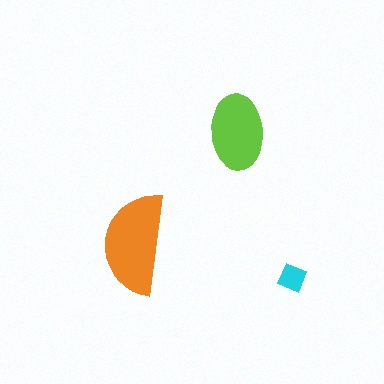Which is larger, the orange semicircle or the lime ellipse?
The orange semicircle.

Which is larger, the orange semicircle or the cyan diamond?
The orange semicircle.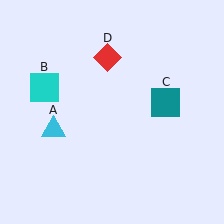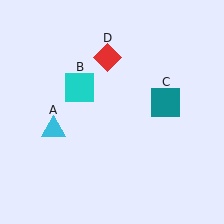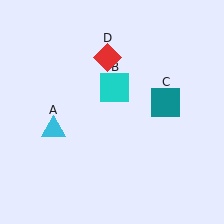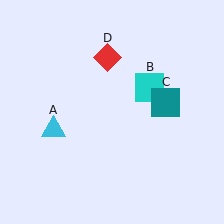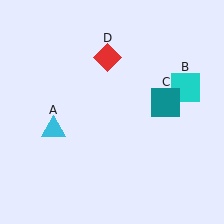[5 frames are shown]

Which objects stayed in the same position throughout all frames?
Cyan triangle (object A) and teal square (object C) and red diamond (object D) remained stationary.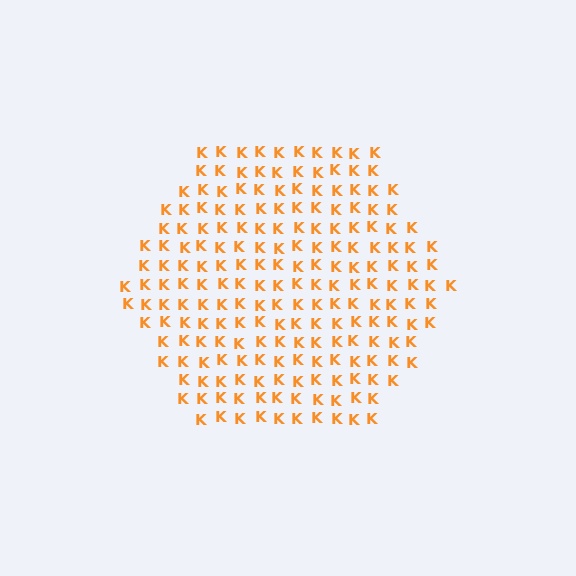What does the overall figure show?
The overall figure shows a hexagon.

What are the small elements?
The small elements are letter K's.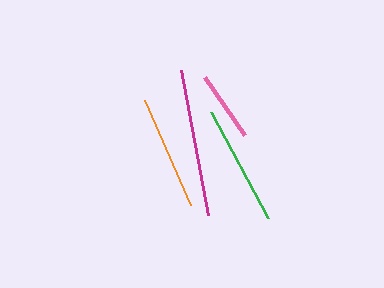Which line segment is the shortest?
The pink line is the shortest at approximately 71 pixels.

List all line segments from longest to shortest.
From longest to shortest: magenta, green, orange, pink.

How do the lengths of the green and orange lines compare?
The green and orange lines are approximately the same length.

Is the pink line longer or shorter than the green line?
The green line is longer than the pink line.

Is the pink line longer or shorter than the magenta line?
The magenta line is longer than the pink line.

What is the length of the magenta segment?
The magenta segment is approximately 148 pixels long.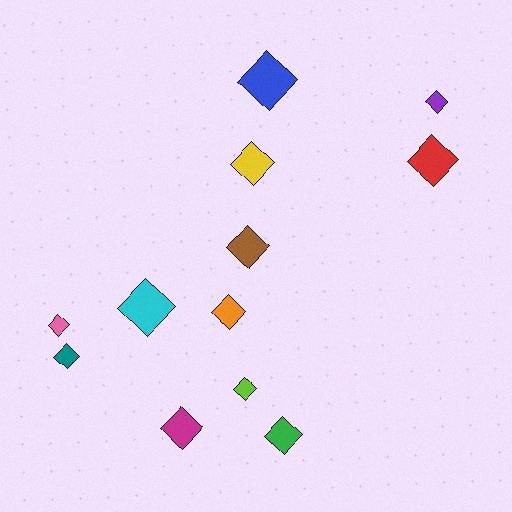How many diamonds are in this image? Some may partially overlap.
There are 12 diamonds.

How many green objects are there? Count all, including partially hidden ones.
There is 1 green object.